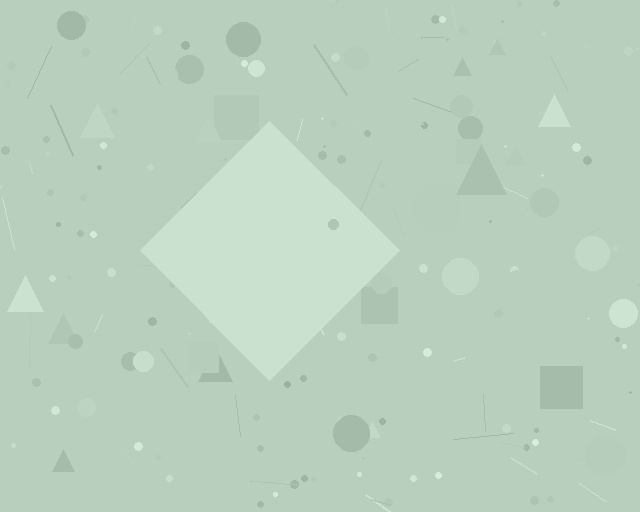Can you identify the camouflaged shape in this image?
The camouflaged shape is a diamond.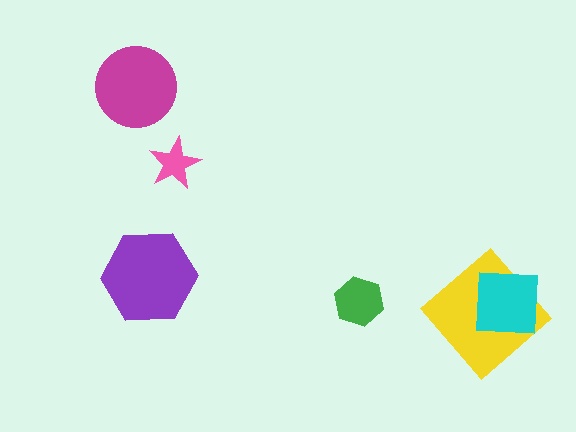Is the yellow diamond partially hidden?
Yes, it is partially covered by another shape.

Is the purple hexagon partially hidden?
No, no other shape covers it.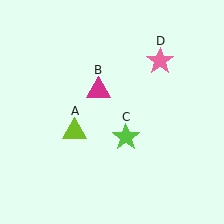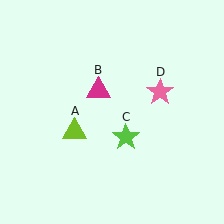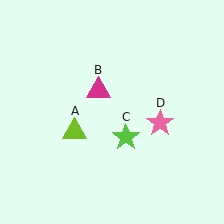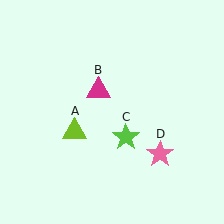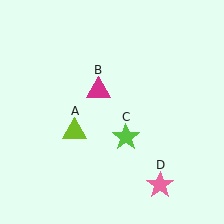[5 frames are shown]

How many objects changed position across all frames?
1 object changed position: pink star (object D).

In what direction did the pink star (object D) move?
The pink star (object D) moved down.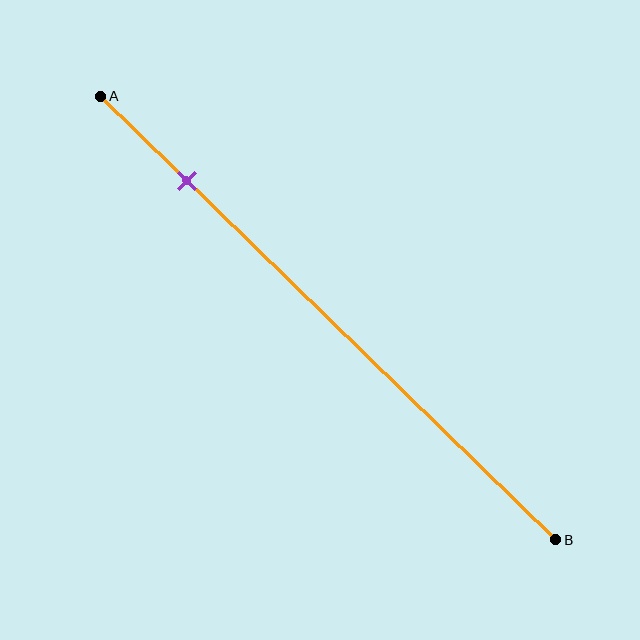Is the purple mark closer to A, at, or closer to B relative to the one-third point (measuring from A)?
The purple mark is closer to point A than the one-third point of segment AB.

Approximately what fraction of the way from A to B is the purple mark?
The purple mark is approximately 20% of the way from A to B.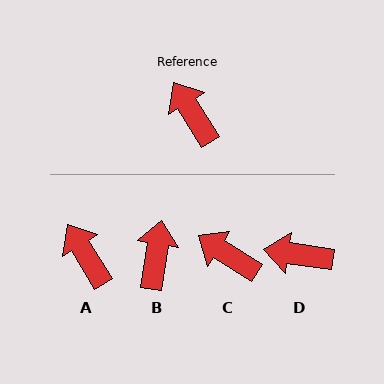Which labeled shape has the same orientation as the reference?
A.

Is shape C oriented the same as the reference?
No, it is off by about 26 degrees.